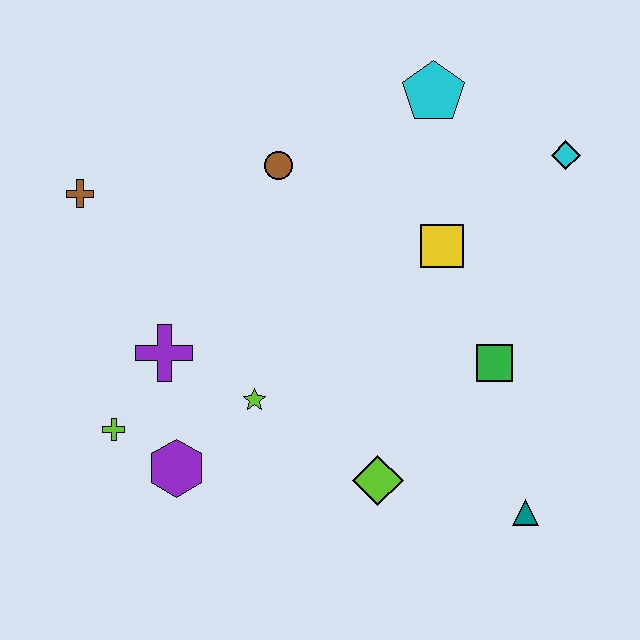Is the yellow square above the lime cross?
Yes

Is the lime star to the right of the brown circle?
No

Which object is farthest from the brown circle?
The teal triangle is farthest from the brown circle.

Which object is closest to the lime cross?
The purple hexagon is closest to the lime cross.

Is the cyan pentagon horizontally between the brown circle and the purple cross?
No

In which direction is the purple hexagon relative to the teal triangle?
The purple hexagon is to the left of the teal triangle.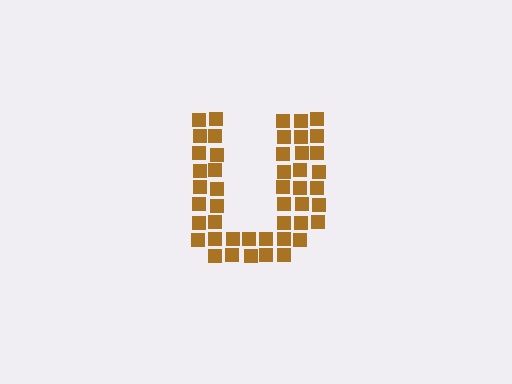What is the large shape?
The large shape is the letter U.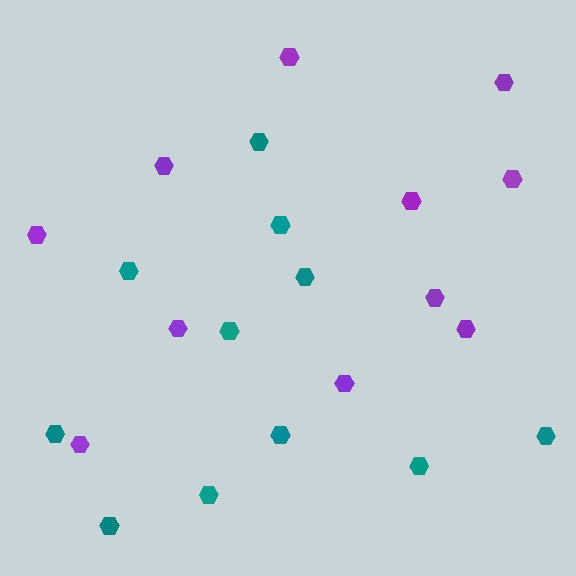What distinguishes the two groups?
There are 2 groups: one group of teal hexagons (11) and one group of purple hexagons (11).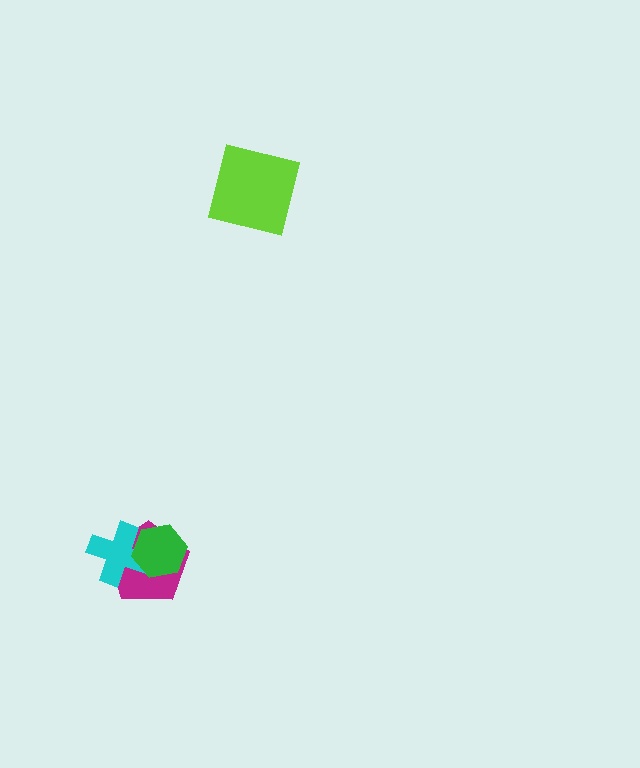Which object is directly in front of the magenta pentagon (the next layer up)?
The cyan cross is directly in front of the magenta pentagon.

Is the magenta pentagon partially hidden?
Yes, it is partially covered by another shape.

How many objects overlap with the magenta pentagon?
2 objects overlap with the magenta pentagon.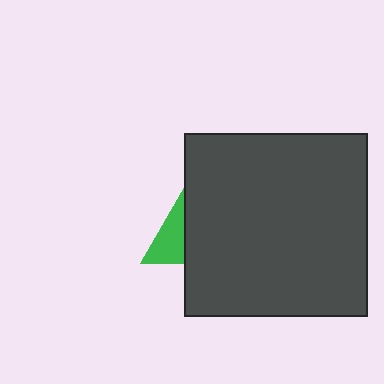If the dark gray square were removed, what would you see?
You would see the complete green triangle.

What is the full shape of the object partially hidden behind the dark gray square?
The partially hidden object is a green triangle.